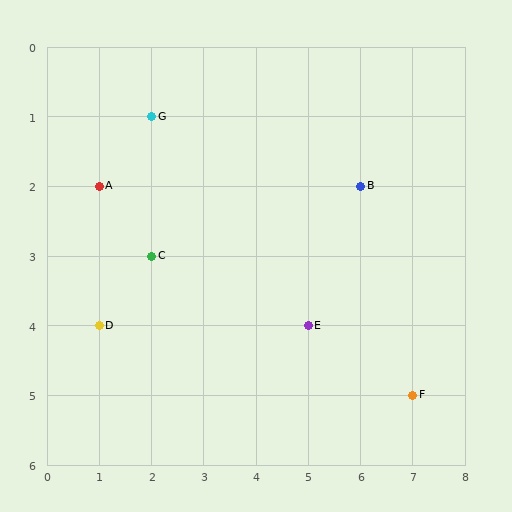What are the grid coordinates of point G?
Point G is at grid coordinates (2, 1).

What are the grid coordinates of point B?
Point B is at grid coordinates (6, 2).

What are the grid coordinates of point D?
Point D is at grid coordinates (1, 4).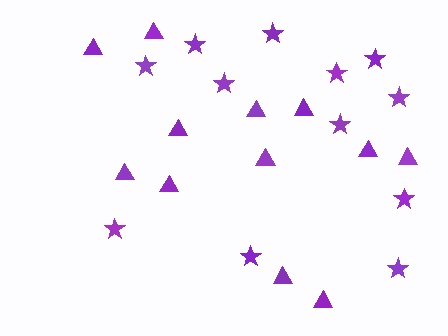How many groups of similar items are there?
There are 2 groups: one group of stars (12) and one group of triangles (12).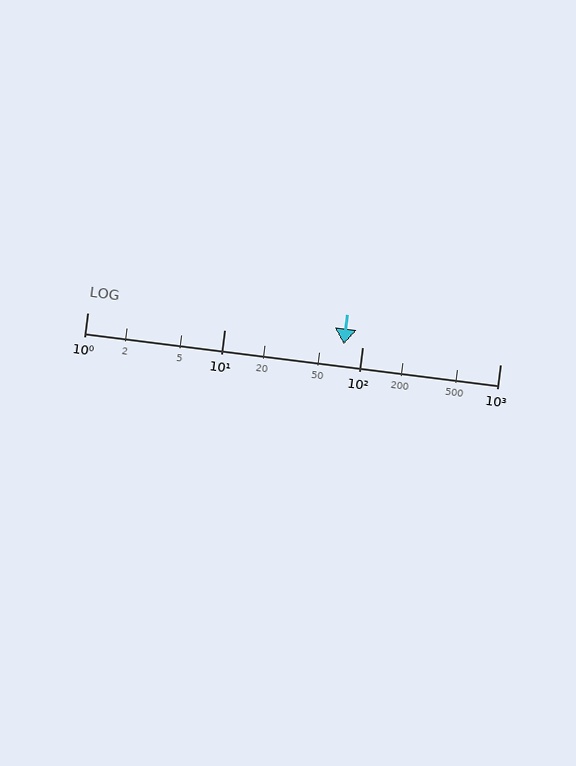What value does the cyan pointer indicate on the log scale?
The pointer indicates approximately 73.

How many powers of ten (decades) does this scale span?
The scale spans 3 decades, from 1 to 1000.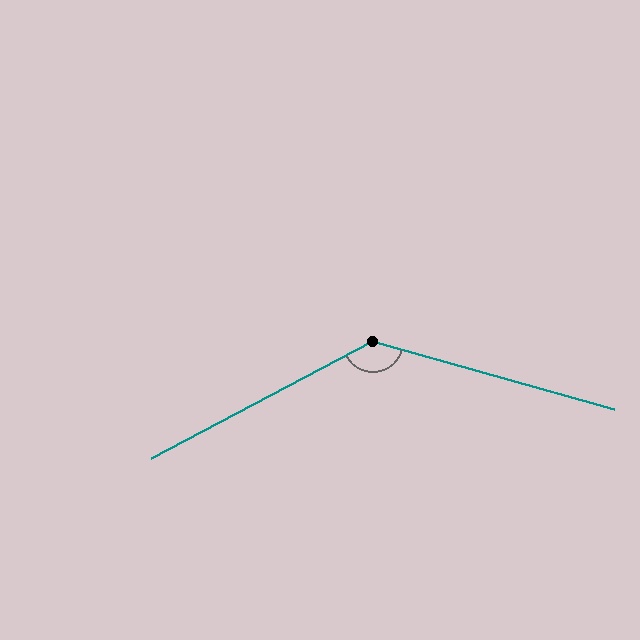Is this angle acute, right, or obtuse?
It is obtuse.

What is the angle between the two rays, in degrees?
Approximately 136 degrees.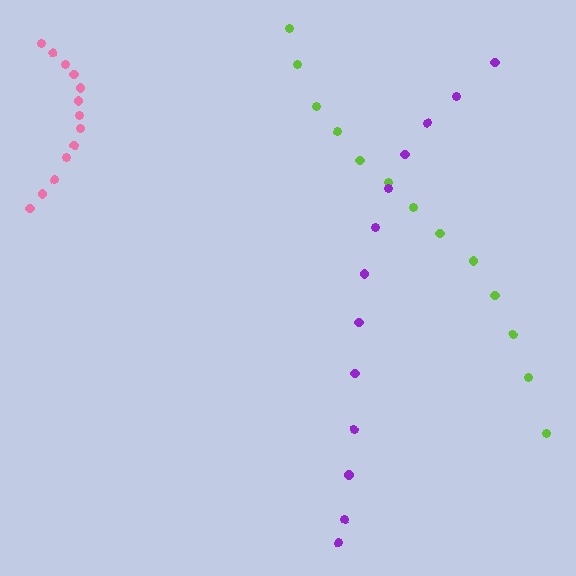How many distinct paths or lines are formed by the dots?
There are 3 distinct paths.